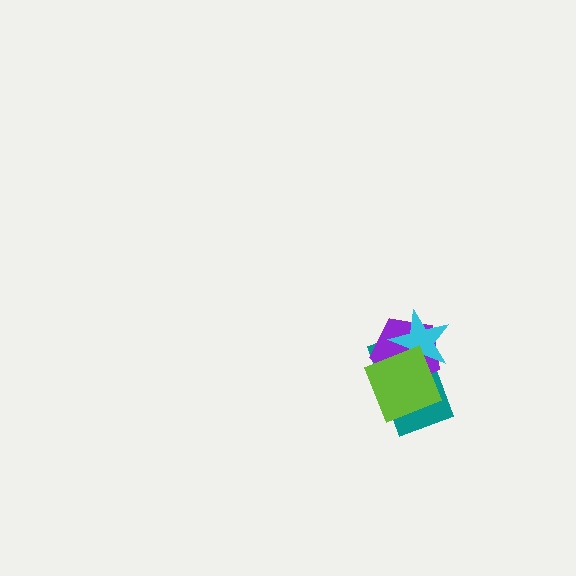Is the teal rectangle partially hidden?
Yes, it is partially covered by another shape.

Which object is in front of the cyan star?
The lime diamond is in front of the cyan star.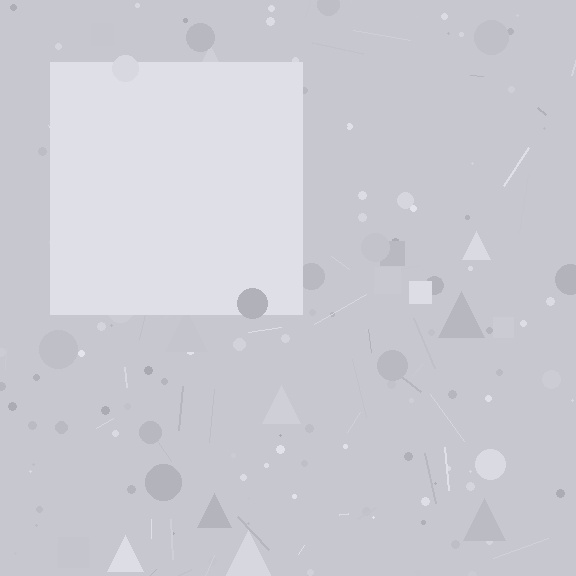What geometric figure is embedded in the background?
A square is embedded in the background.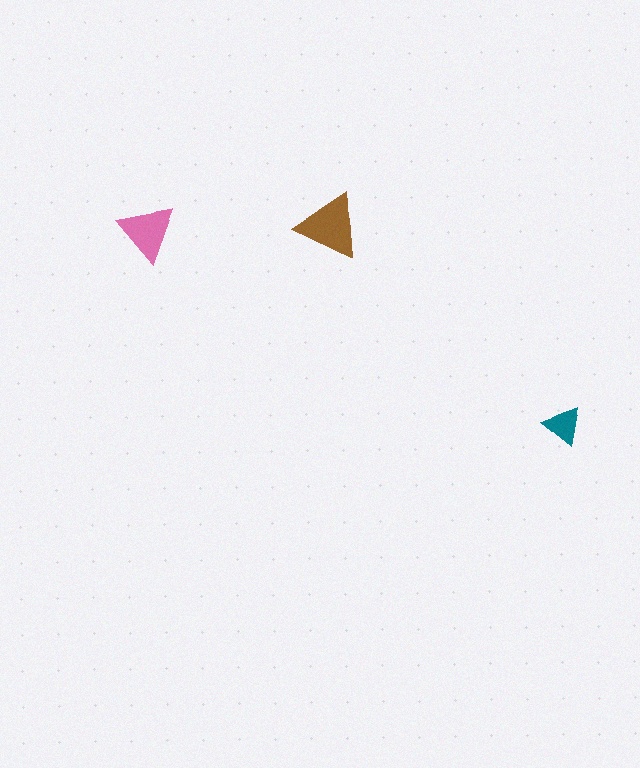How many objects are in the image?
There are 3 objects in the image.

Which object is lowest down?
The teal triangle is bottommost.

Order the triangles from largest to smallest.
the brown one, the pink one, the teal one.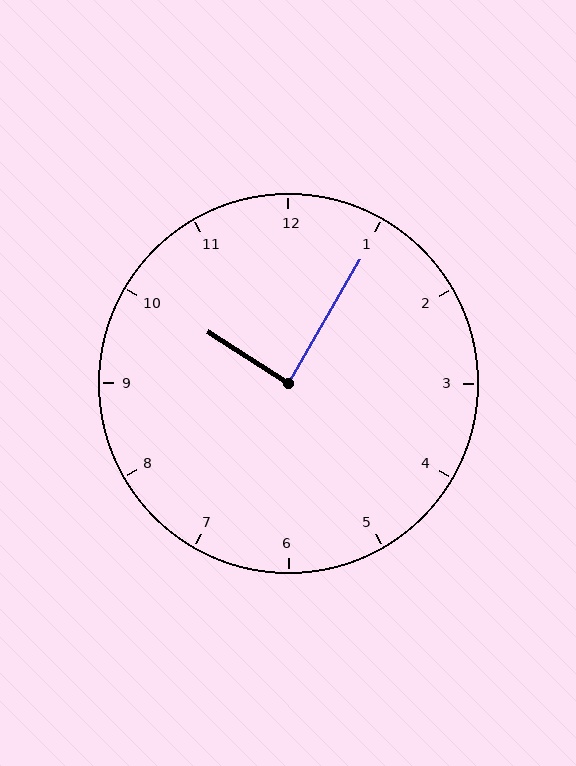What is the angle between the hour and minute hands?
Approximately 88 degrees.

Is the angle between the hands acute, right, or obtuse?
It is right.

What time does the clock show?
10:05.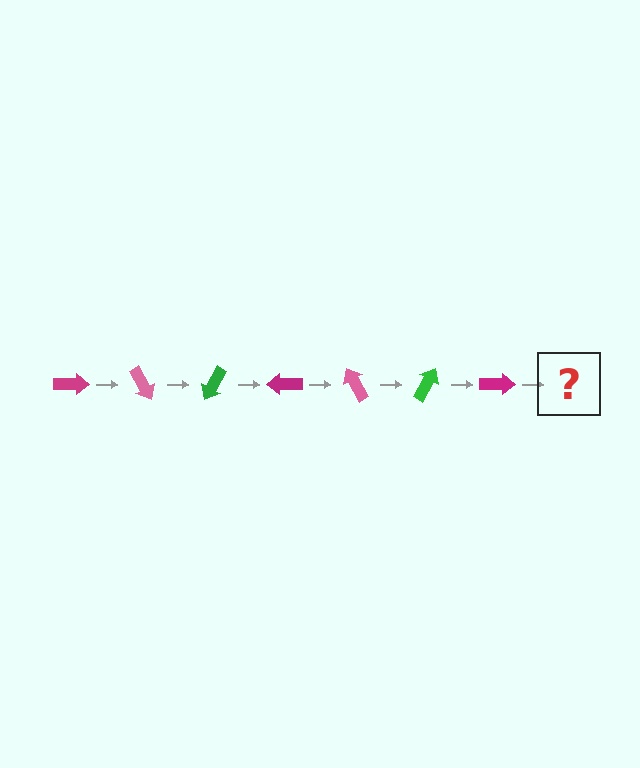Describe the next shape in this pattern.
It should be a pink arrow, rotated 420 degrees from the start.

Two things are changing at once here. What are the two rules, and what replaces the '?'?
The two rules are that it rotates 60 degrees each step and the color cycles through magenta, pink, and green. The '?' should be a pink arrow, rotated 420 degrees from the start.